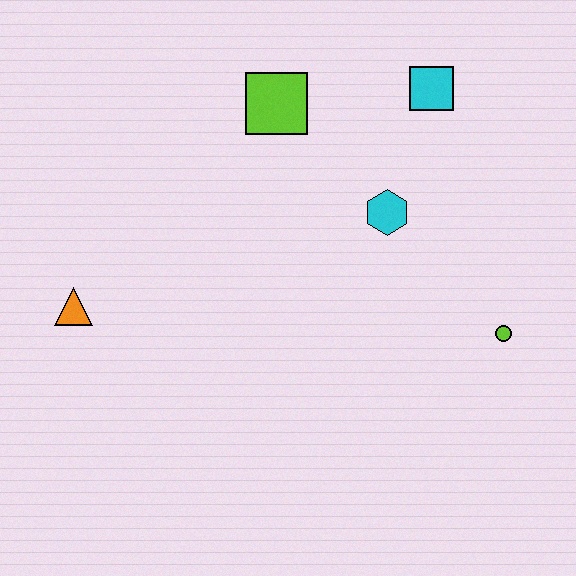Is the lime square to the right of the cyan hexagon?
No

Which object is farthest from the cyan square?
The orange triangle is farthest from the cyan square.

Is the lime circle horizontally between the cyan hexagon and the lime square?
No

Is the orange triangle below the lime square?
Yes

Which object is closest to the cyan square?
The cyan hexagon is closest to the cyan square.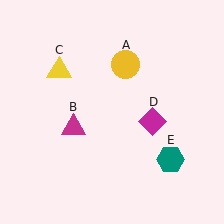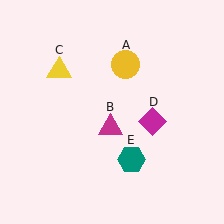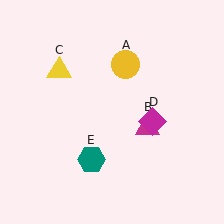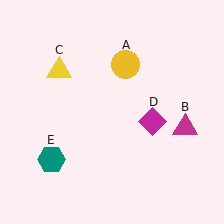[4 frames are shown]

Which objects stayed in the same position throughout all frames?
Yellow circle (object A) and yellow triangle (object C) and magenta diamond (object D) remained stationary.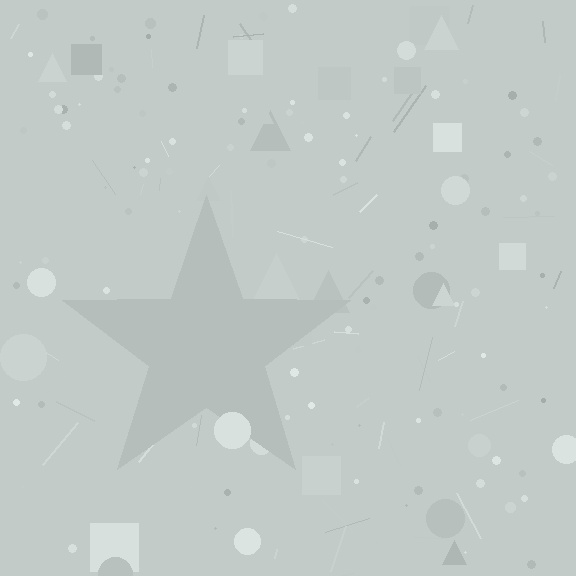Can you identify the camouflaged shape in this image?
The camouflaged shape is a star.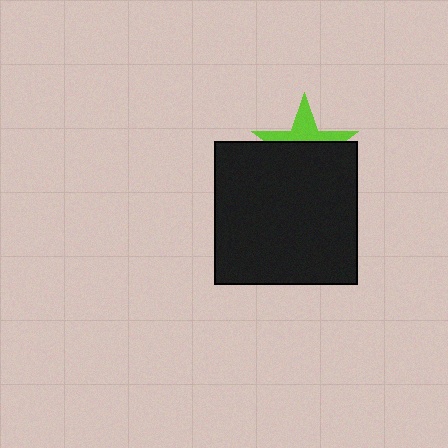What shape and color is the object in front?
The object in front is a black square.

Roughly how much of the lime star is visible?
A small part of it is visible (roughly 40%).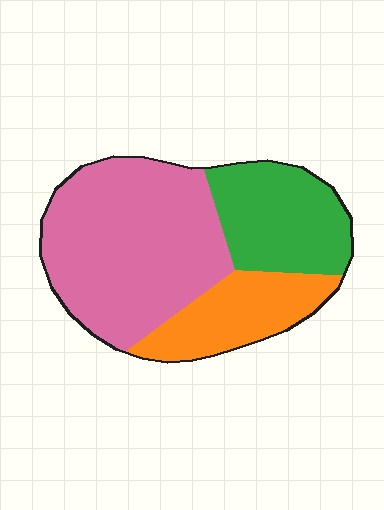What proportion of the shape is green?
Green takes up about one quarter (1/4) of the shape.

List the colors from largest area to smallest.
From largest to smallest: pink, green, orange.